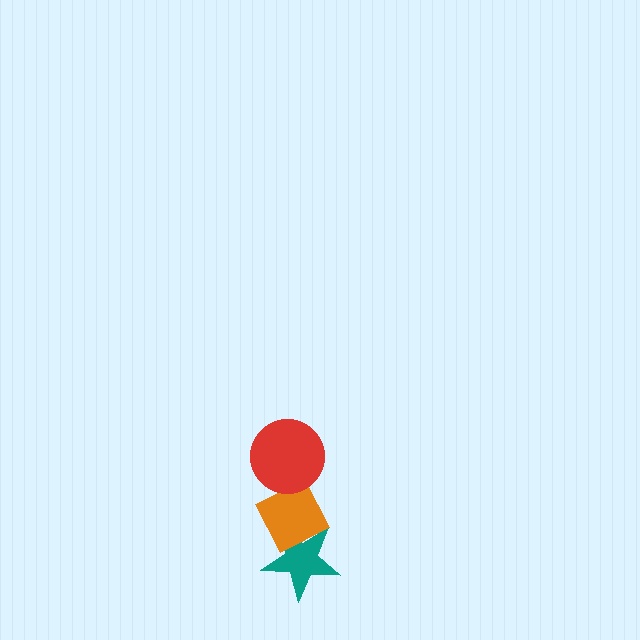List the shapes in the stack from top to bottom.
From top to bottom: the red circle, the orange diamond, the teal star.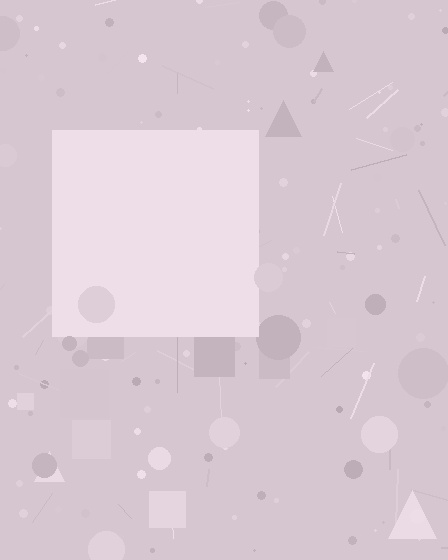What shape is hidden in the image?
A square is hidden in the image.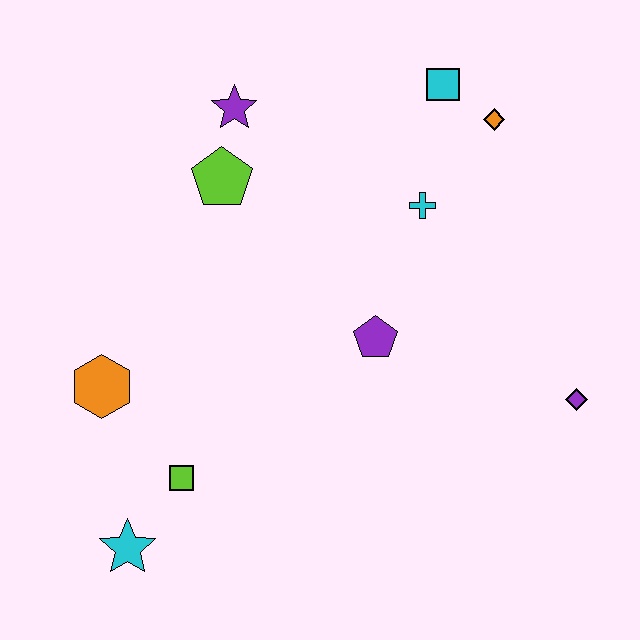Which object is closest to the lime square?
The cyan star is closest to the lime square.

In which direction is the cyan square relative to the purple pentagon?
The cyan square is above the purple pentagon.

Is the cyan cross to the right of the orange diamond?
No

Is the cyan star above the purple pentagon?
No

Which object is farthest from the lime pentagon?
The purple diamond is farthest from the lime pentagon.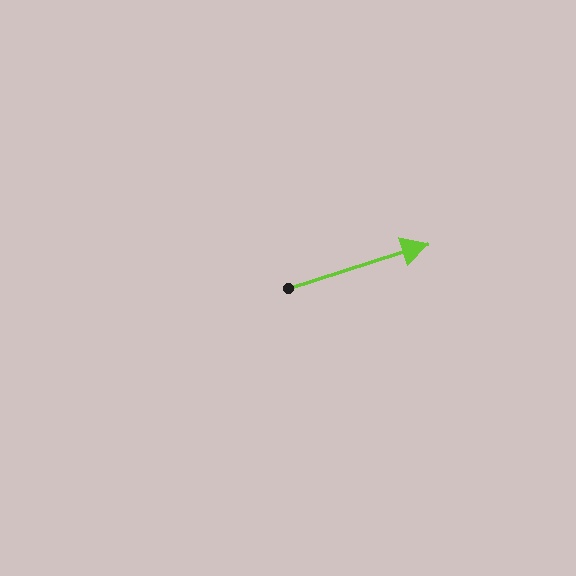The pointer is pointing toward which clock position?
Roughly 2 o'clock.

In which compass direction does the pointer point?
East.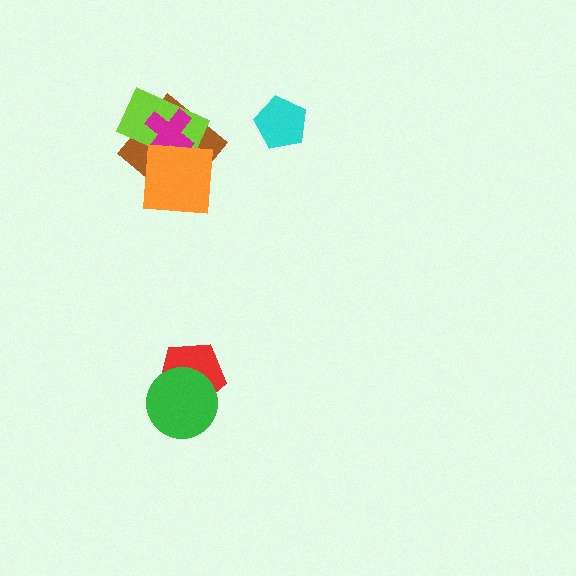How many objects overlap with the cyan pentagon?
0 objects overlap with the cyan pentagon.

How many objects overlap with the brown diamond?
3 objects overlap with the brown diamond.